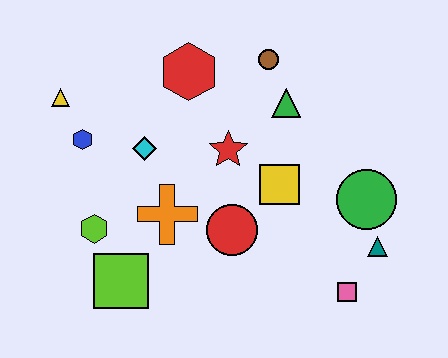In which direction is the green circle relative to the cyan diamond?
The green circle is to the right of the cyan diamond.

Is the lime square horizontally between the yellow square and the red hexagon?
No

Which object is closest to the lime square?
The lime hexagon is closest to the lime square.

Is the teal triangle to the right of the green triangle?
Yes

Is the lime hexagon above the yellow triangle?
No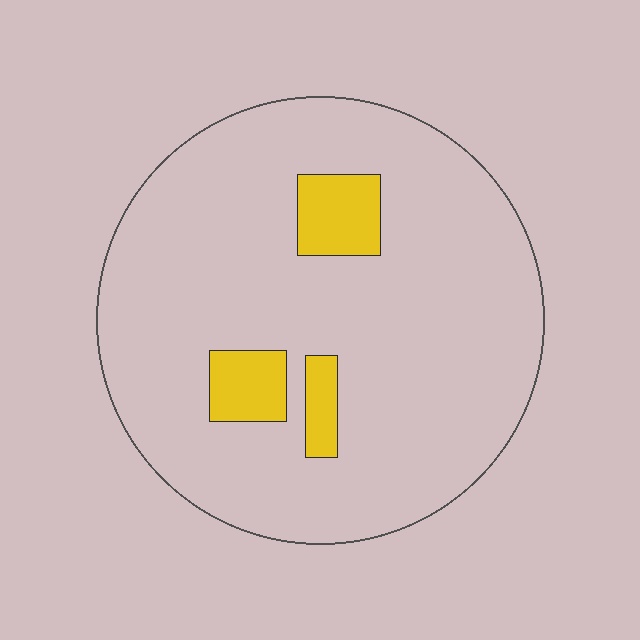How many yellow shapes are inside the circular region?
3.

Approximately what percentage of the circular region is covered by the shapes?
Approximately 10%.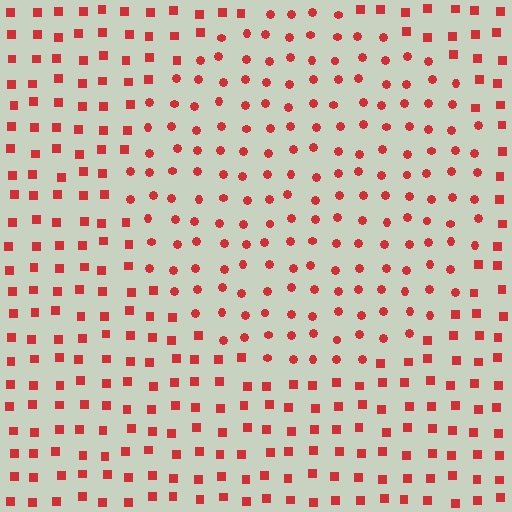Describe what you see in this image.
The image is filled with small red elements arranged in a uniform grid. A circle-shaped region contains circles, while the surrounding area contains squares. The boundary is defined purely by the change in element shape.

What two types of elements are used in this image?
The image uses circles inside the circle region and squares outside it.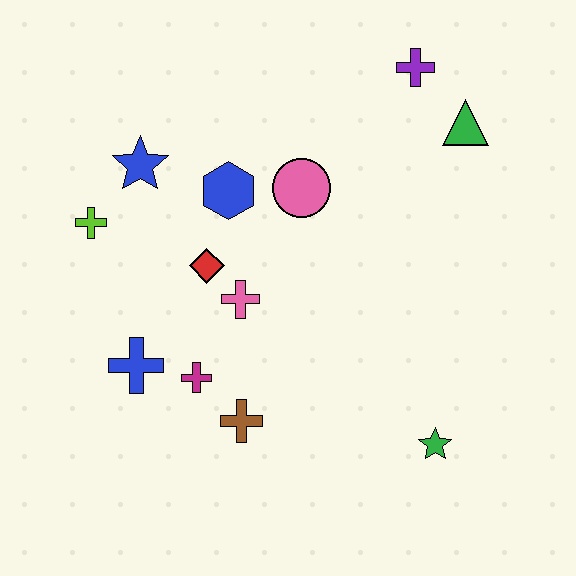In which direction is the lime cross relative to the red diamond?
The lime cross is to the left of the red diamond.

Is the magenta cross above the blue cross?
No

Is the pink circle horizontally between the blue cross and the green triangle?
Yes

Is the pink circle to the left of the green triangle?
Yes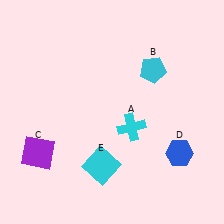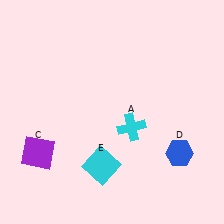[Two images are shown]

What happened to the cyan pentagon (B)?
The cyan pentagon (B) was removed in Image 2. It was in the top-right area of Image 1.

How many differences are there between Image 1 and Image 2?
There is 1 difference between the two images.